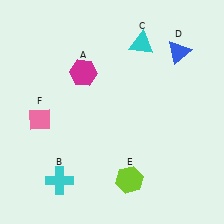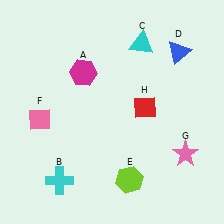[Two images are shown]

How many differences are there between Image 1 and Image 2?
There are 2 differences between the two images.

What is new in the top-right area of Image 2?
A red diamond (H) was added in the top-right area of Image 2.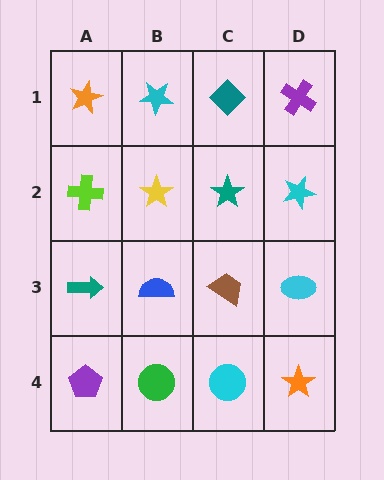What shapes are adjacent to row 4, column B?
A blue semicircle (row 3, column B), a purple pentagon (row 4, column A), a cyan circle (row 4, column C).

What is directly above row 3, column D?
A cyan star.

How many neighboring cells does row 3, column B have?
4.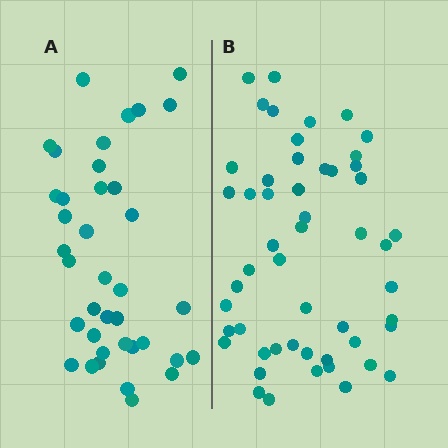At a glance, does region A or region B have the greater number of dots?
Region B (the right region) has more dots.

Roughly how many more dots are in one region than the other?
Region B has approximately 15 more dots than region A.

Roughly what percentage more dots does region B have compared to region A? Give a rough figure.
About 35% more.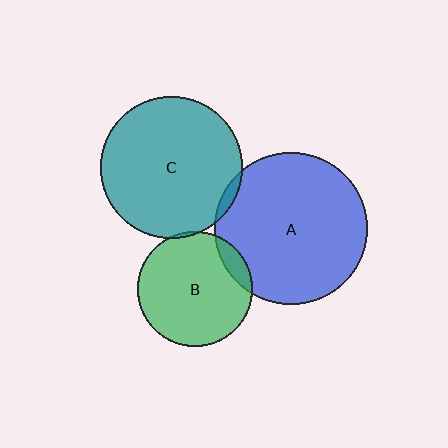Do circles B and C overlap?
Yes.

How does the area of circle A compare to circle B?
Approximately 1.8 times.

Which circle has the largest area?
Circle A (blue).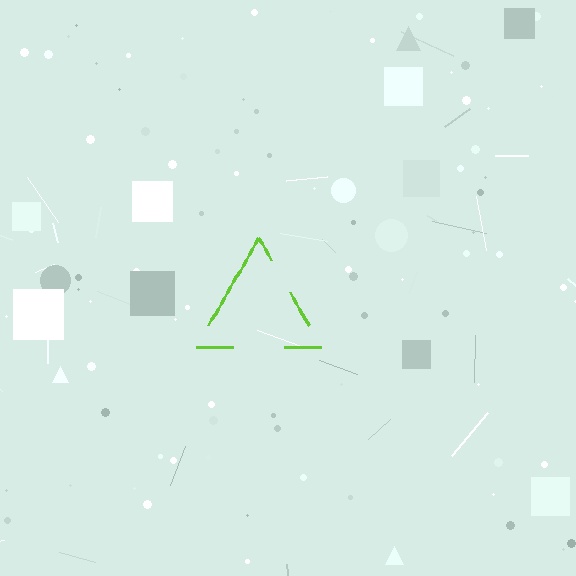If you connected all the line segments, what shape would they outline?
They would outline a triangle.